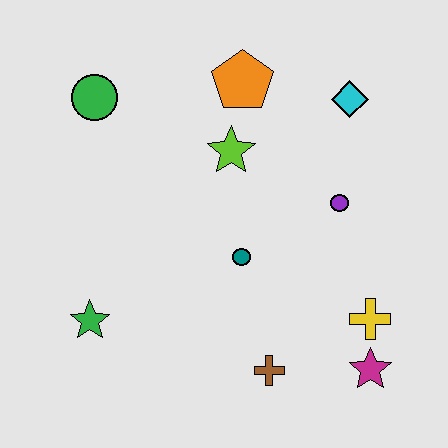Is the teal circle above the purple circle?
No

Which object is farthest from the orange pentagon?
The magenta star is farthest from the orange pentagon.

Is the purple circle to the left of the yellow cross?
Yes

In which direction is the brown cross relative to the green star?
The brown cross is to the right of the green star.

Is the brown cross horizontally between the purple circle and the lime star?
Yes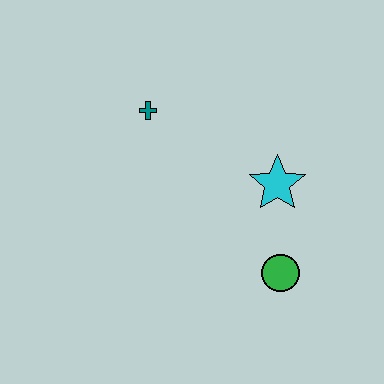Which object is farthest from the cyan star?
The teal cross is farthest from the cyan star.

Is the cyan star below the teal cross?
Yes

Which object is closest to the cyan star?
The green circle is closest to the cyan star.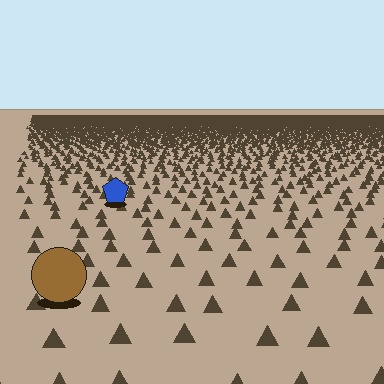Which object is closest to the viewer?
The brown circle is closest. The texture marks near it are larger and more spread out.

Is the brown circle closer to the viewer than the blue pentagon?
Yes. The brown circle is closer — you can tell from the texture gradient: the ground texture is coarser near it.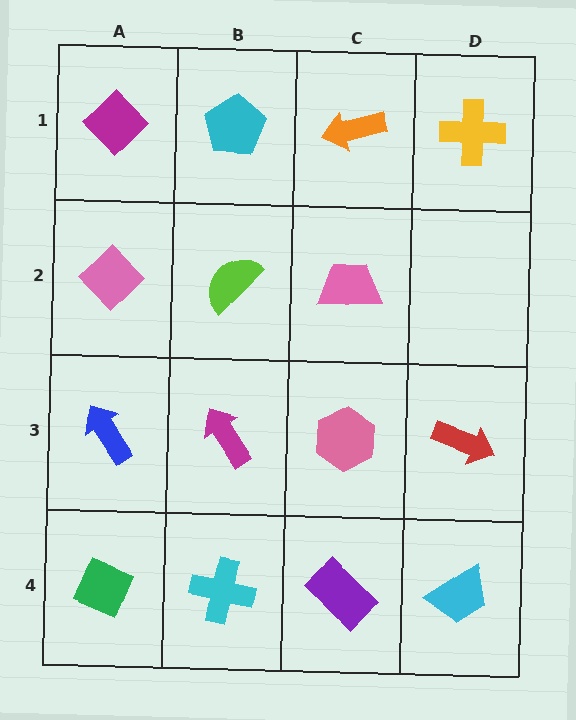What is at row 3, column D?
A red arrow.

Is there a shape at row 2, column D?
No, that cell is empty.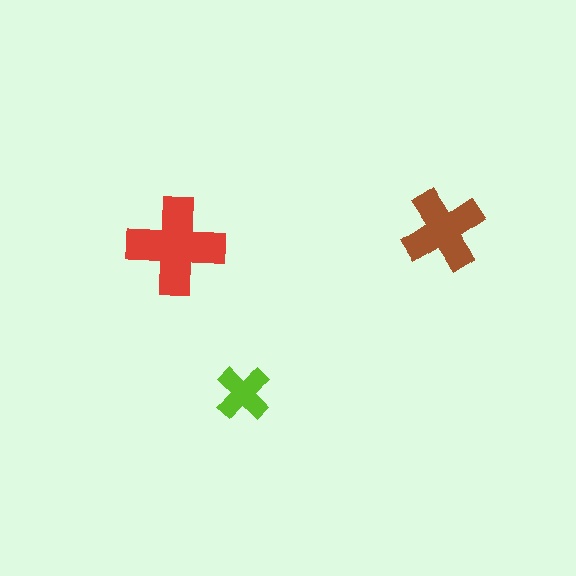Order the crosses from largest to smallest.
the red one, the brown one, the lime one.